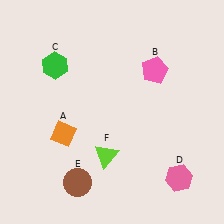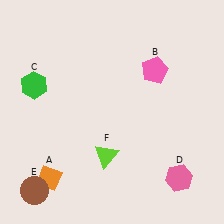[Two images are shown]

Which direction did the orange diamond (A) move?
The orange diamond (A) moved down.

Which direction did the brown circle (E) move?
The brown circle (E) moved left.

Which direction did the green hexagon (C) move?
The green hexagon (C) moved left.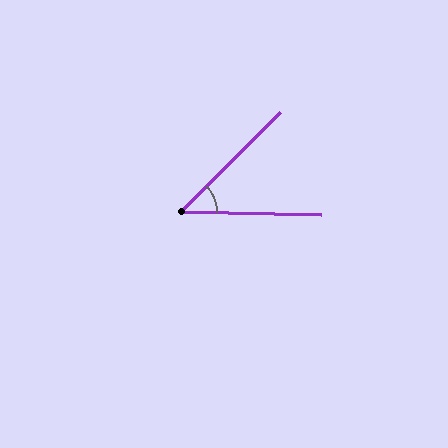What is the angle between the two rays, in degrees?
Approximately 46 degrees.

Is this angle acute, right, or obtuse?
It is acute.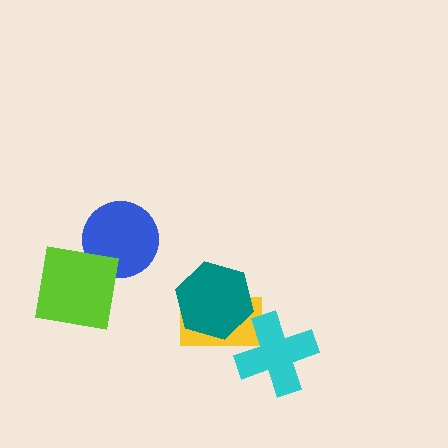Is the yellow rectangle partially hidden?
Yes, it is partially covered by another shape.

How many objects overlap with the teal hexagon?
1 object overlaps with the teal hexagon.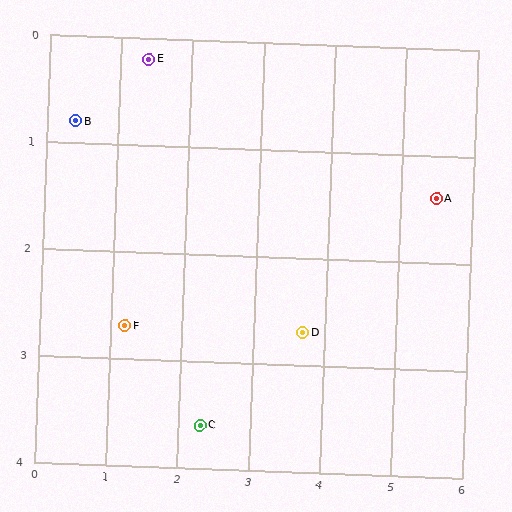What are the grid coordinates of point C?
Point C is at approximately (2.3, 3.6).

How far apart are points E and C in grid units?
Points E and C are about 3.5 grid units apart.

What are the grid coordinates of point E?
Point E is at approximately (1.4, 0.2).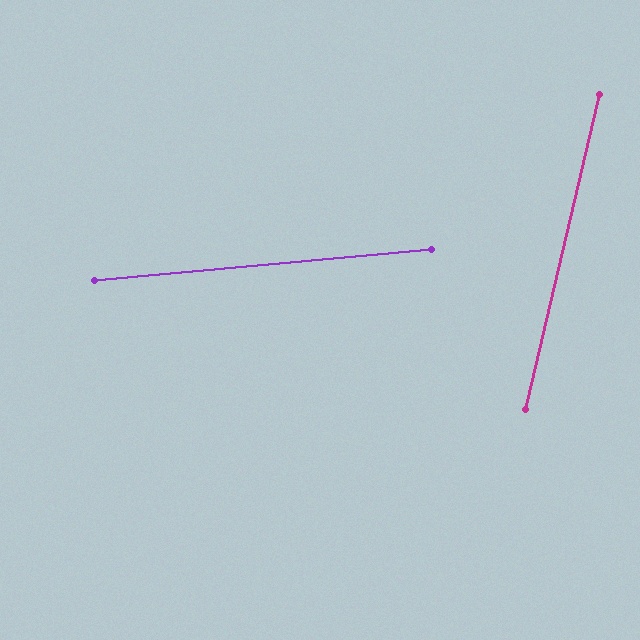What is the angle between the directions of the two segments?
Approximately 71 degrees.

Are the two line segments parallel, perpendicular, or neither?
Neither parallel nor perpendicular — they differ by about 71°.